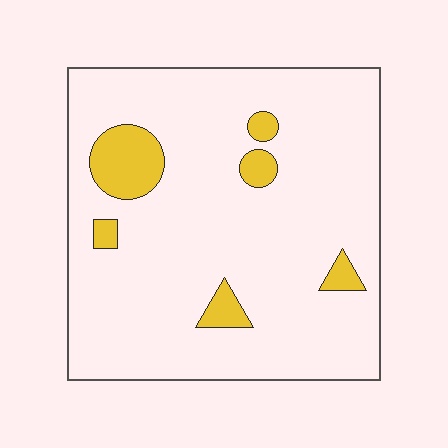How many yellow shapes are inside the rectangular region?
6.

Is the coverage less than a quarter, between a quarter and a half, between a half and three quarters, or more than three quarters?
Less than a quarter.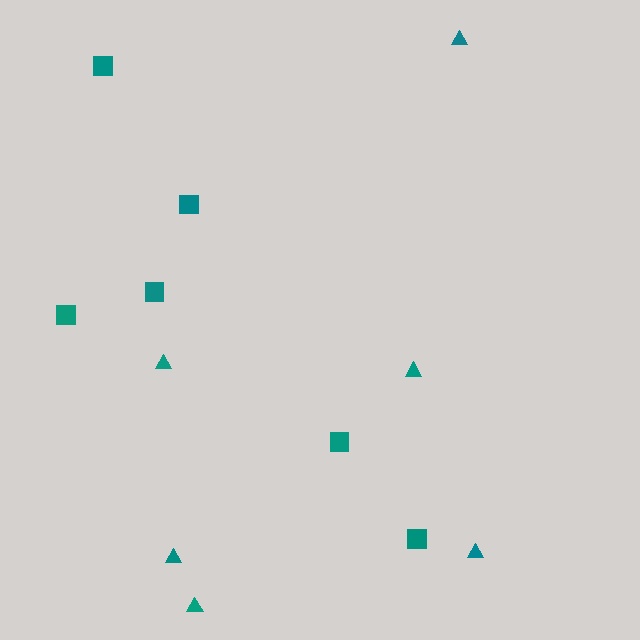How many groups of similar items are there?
There are 2 groups: one group of triangles (6) and one group of squares (6).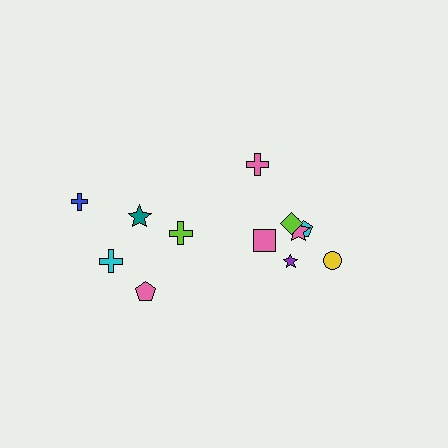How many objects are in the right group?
There are 7 objects.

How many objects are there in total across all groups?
There are 12 objects.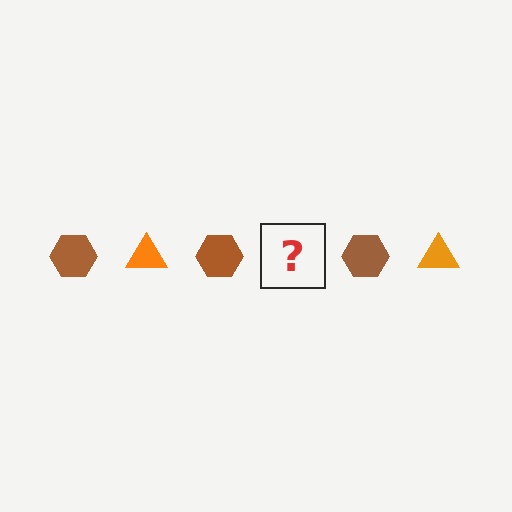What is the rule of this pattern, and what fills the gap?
The rule is that the pattern alternates between brown hexagon and orange triangle. The gap should be filled with an orange triangle.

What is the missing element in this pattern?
The missing element is an orange triangle.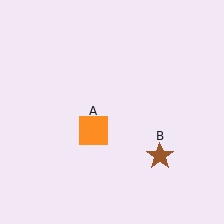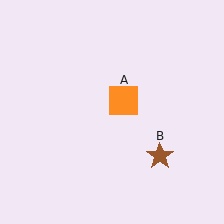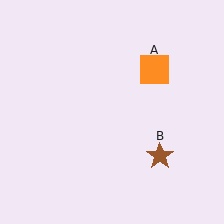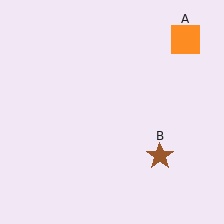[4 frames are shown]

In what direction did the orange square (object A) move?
The orange square (object A) moved up and to the right.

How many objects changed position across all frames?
1 object changed position: orange square (object A).